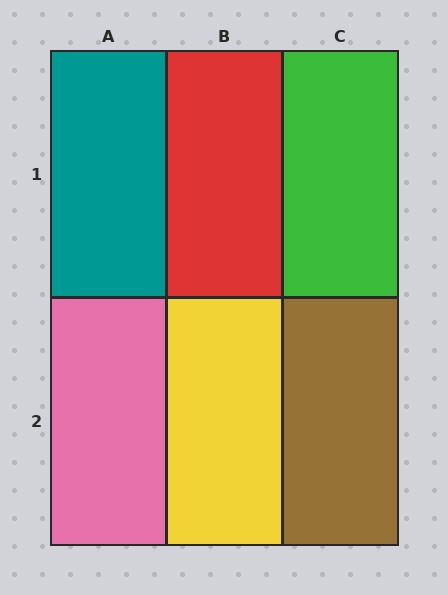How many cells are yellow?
1 cell is yellow.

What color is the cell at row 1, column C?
Green.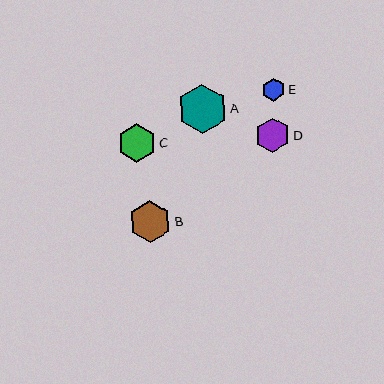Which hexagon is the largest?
Hexagon A is the largest with a size of approximately 50 pixels.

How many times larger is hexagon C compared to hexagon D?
Hexagon C is approximately 1.1 times the size of hexagon D.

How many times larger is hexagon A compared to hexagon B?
Hexagon A is approximately 1.2 times the size of hexagon B.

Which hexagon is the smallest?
Hexagon E is the smallest with a size of approximately 23 pixels.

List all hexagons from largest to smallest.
From largest to smallest: A, B, C, D, E.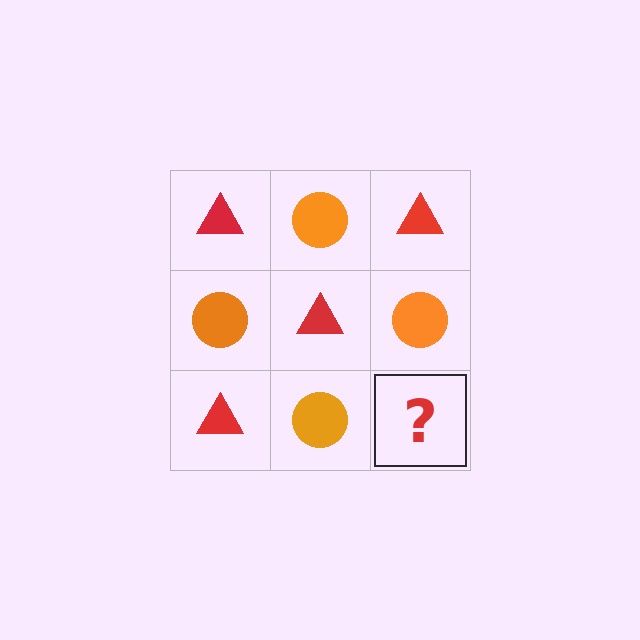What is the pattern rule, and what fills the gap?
The rule is that it alternates red triangle and orange circle in a checkerboard pattern. The gap should be filled with a red triangle.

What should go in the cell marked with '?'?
The missing cell should contain a red triangle.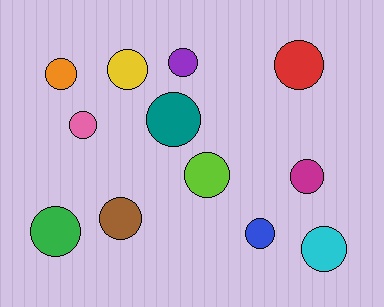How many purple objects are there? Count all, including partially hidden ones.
There is 1 purple object.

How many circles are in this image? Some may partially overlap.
There are 12 circles.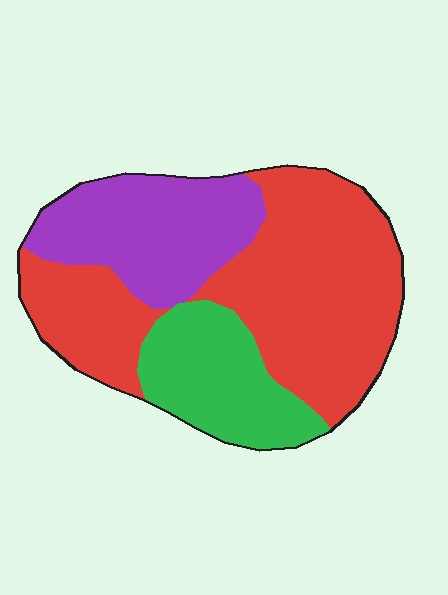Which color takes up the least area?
Green, at roughly 20%.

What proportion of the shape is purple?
Purple takes up about one quarter (1/4) of the shape.